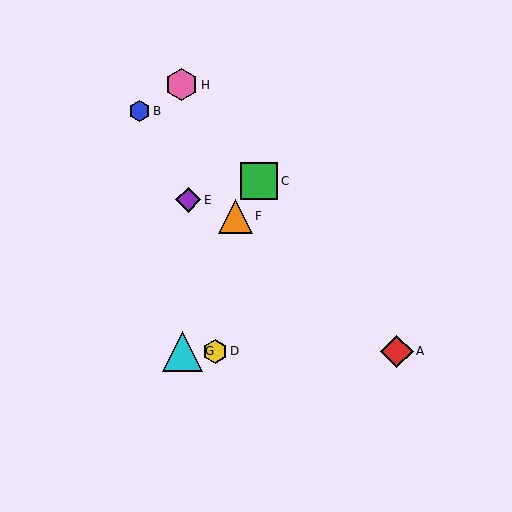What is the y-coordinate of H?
Object H is at y≈85.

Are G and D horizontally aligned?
Yes, both are at y≈351.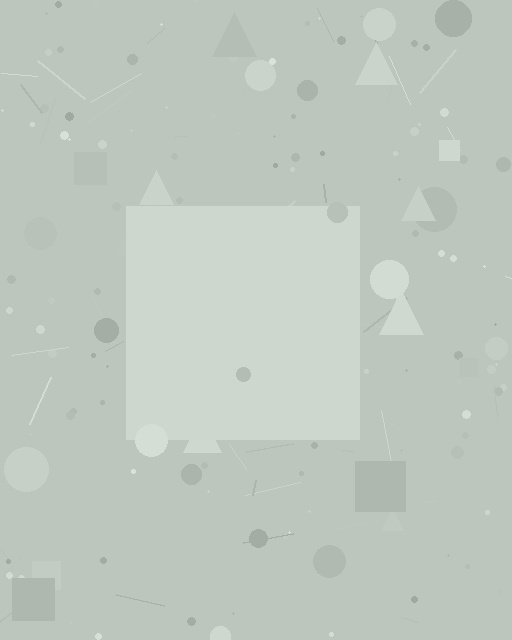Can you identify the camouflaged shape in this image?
The camouflaged shape is a square.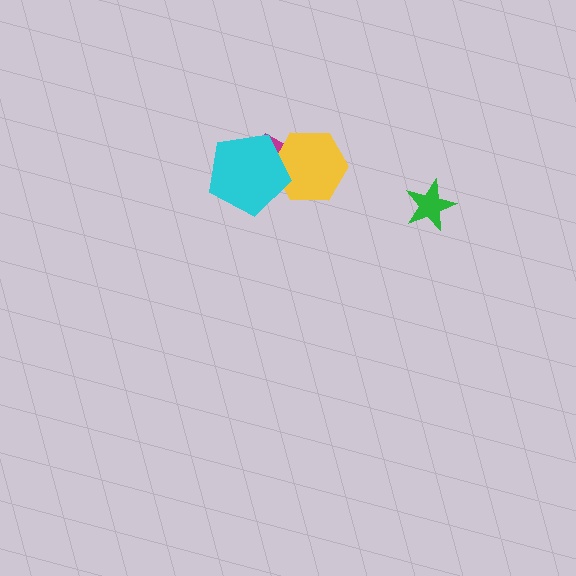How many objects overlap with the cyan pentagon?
2 objects overlap with the cyan pentagon.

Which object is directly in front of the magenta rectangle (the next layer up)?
The yellow hexagon is directly in front of the magenta rectangle.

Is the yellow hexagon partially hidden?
Yes, it is partially covered by another shape.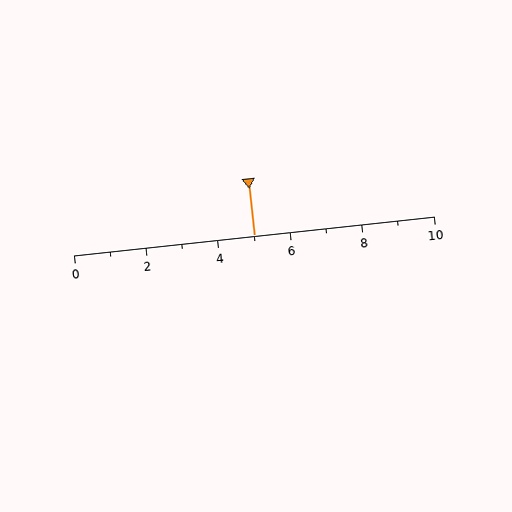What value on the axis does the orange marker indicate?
The marker indicates approximately 5.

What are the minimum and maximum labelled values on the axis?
The axis runs from 0 to 10.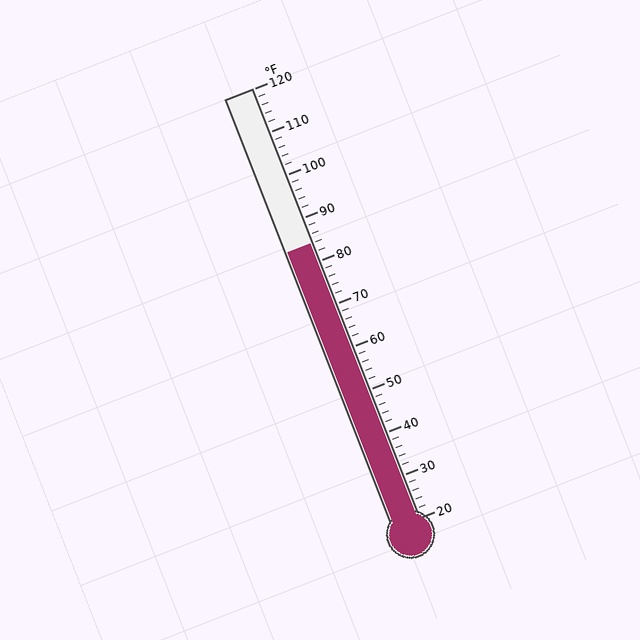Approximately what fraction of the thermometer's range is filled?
The thermometer is filled to approximately 65% of its range.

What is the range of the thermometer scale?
The thermometer scale ranges from 20°F to 120°F.